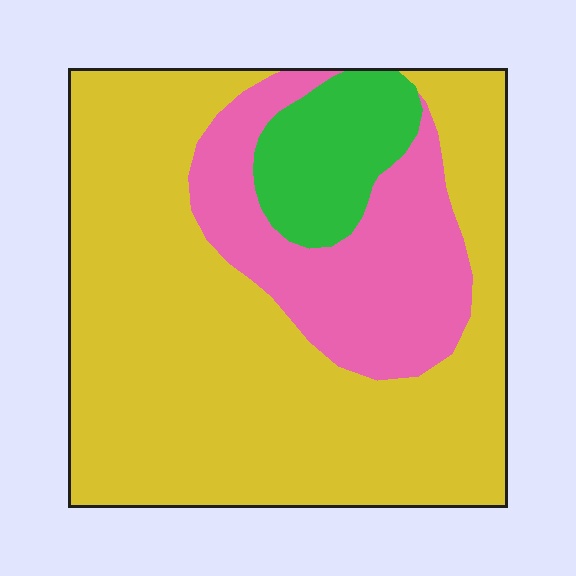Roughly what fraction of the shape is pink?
Pink takes up between a sixth and a third of the shape.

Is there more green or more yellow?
Yellow.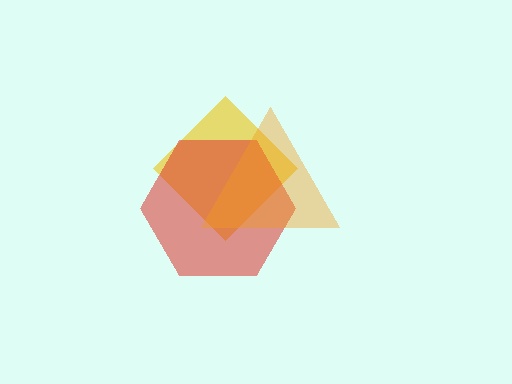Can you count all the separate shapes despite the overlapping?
Yes, there are 3 separate shapes.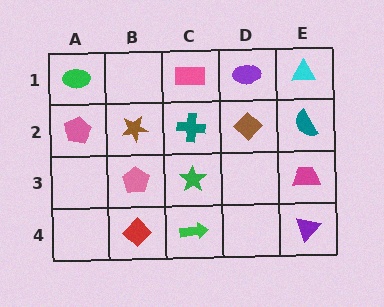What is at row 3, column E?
A magenta trapezoid.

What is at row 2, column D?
A brown diamond.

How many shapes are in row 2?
5 shapes.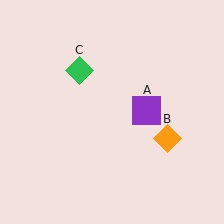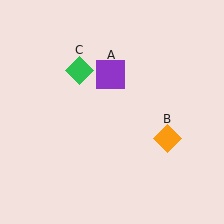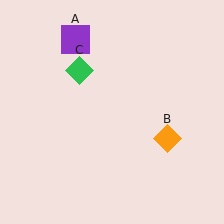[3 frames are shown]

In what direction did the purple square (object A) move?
The purple square (object A) moved up and to the left.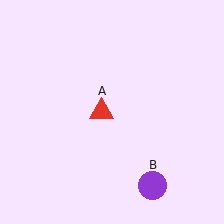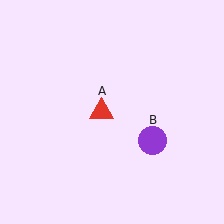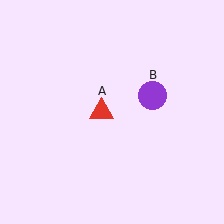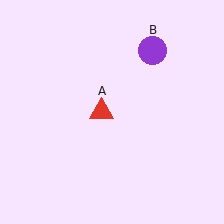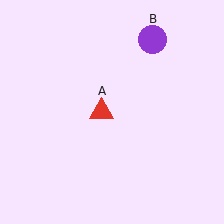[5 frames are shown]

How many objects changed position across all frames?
1 object changed position: purple circle (object B).